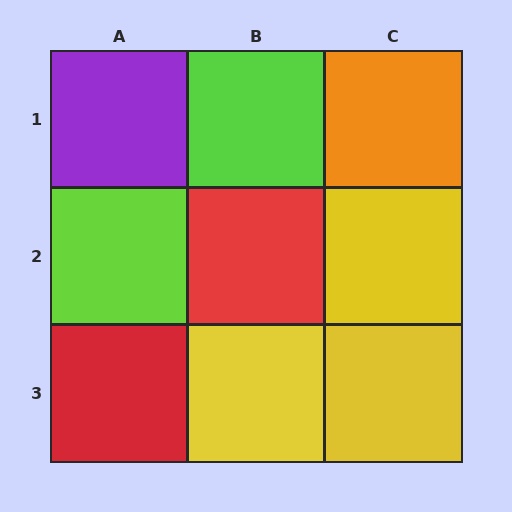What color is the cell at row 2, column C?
Yellow.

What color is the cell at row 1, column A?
Purple.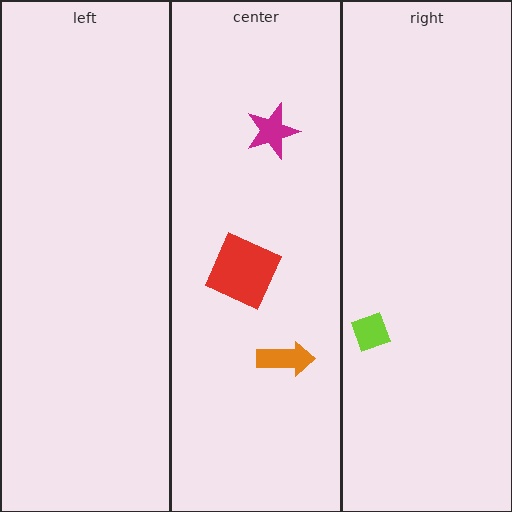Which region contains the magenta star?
The center region.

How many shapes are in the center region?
3.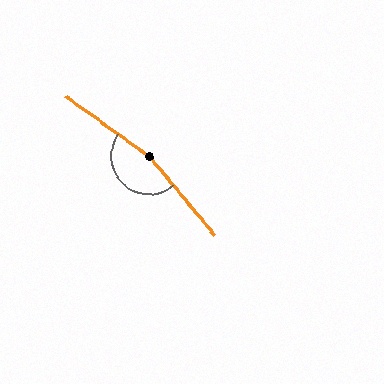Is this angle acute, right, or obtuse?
It is obtuse.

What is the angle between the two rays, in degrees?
Approximately 165 degrees.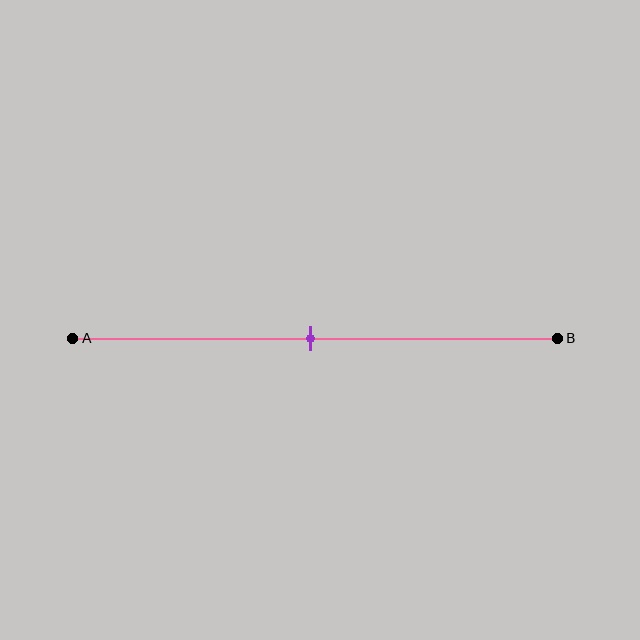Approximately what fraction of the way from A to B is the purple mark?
The purple mark is approximately 50% of the way from A to B.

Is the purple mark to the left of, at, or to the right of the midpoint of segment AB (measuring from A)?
The purple mark is approximately at the midpoint of segment AB.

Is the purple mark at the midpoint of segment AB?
Yes, the mark is approximately at the midpoint.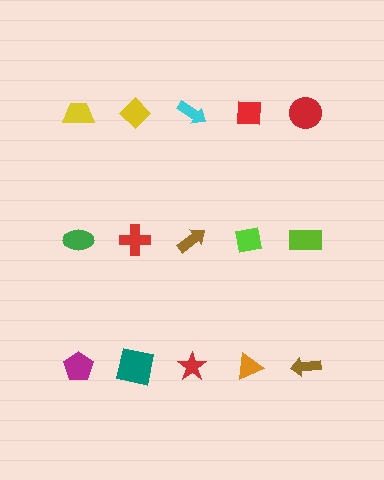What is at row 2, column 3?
A brown arrow.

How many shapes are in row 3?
5 shapes.